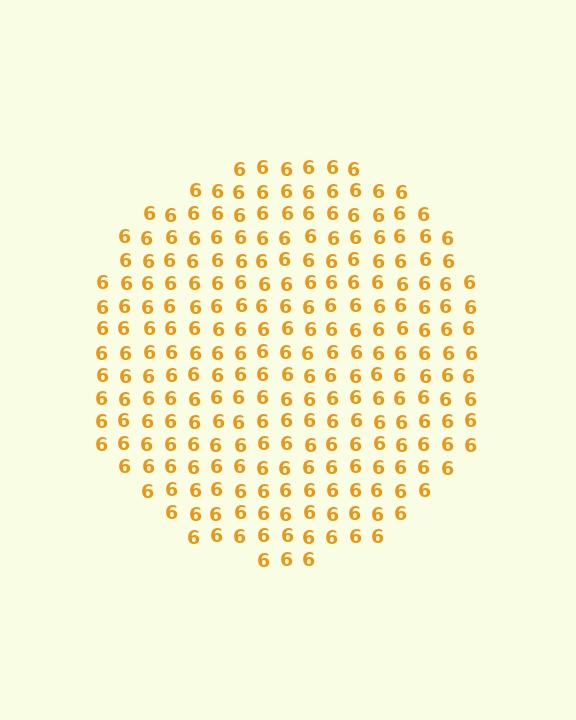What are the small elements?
The small elements are digit 6's.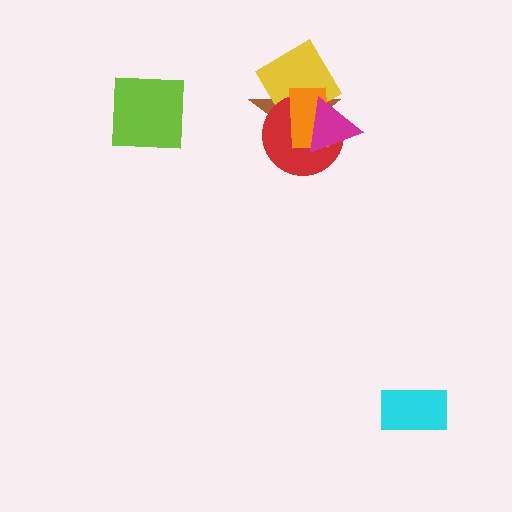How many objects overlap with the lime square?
0 objects overlap with the lime square.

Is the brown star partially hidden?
Yes, it is partially covered by another shape.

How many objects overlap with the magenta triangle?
4 objects overlap with the magenta triangle.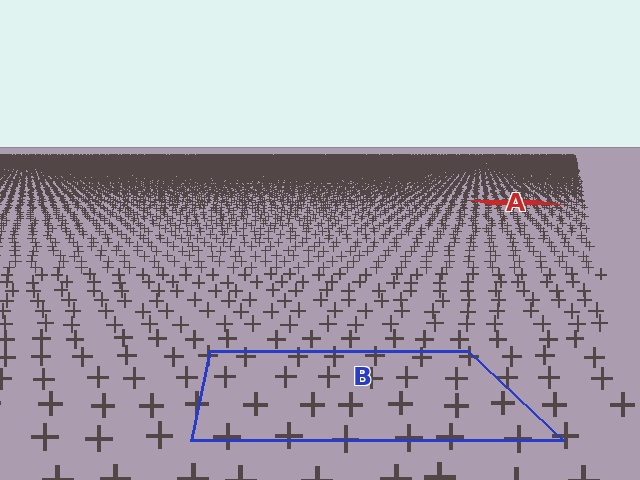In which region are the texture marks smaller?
The texture marks are smaller in region A, because it is farther away.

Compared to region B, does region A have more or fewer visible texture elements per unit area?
Region A has more texture elements per unit area — they are packed more densely because it is farther away.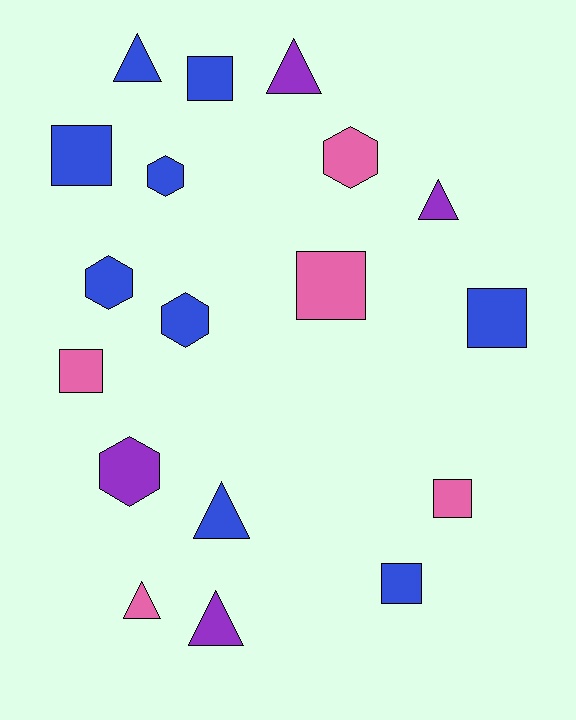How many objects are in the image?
There are 18 objects.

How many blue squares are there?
There are 4 blue squares.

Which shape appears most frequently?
Square, with 7 objects.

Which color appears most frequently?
Blue, with 9 objects.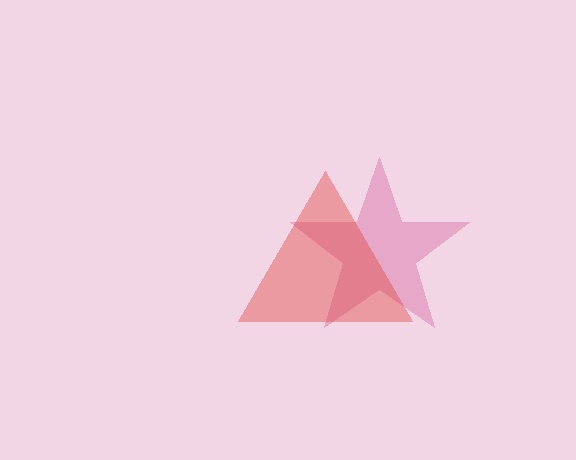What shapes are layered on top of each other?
The layered shapes are: a pink star, a red triangle.